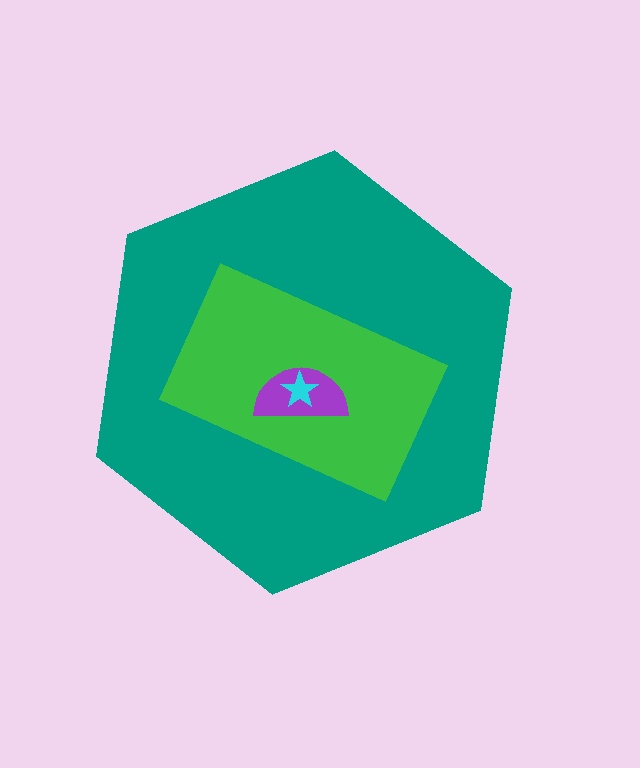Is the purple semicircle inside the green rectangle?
Yes.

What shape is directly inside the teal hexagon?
The green rectangle.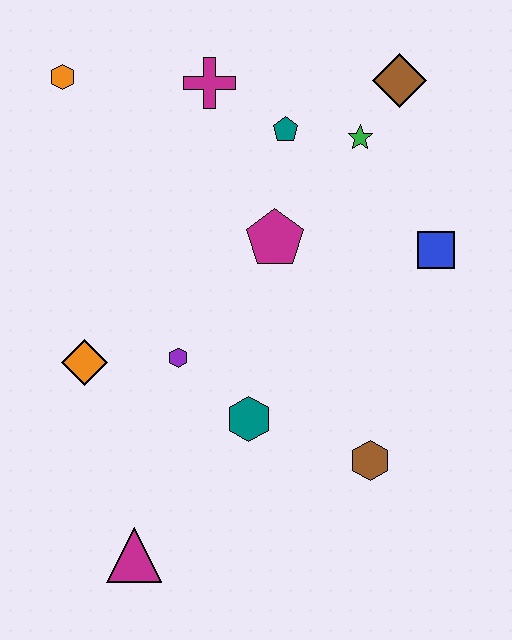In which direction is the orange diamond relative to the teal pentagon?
The orange diamond is below the teal pentagon.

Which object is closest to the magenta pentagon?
The teal pentagon is closest to the magenta pentagon.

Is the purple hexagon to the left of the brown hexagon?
Yes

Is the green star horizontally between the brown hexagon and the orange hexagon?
Yes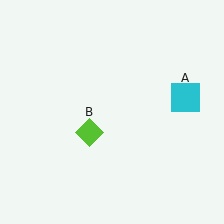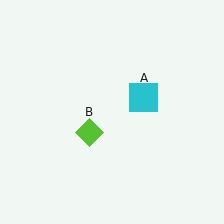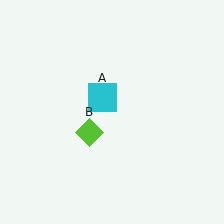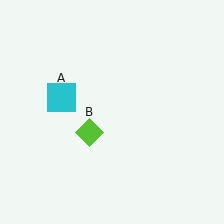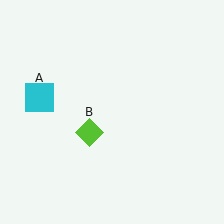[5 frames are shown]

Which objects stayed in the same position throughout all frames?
Lime diamond (object B) remained stationary.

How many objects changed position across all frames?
1 object changed position: cyan square (object A).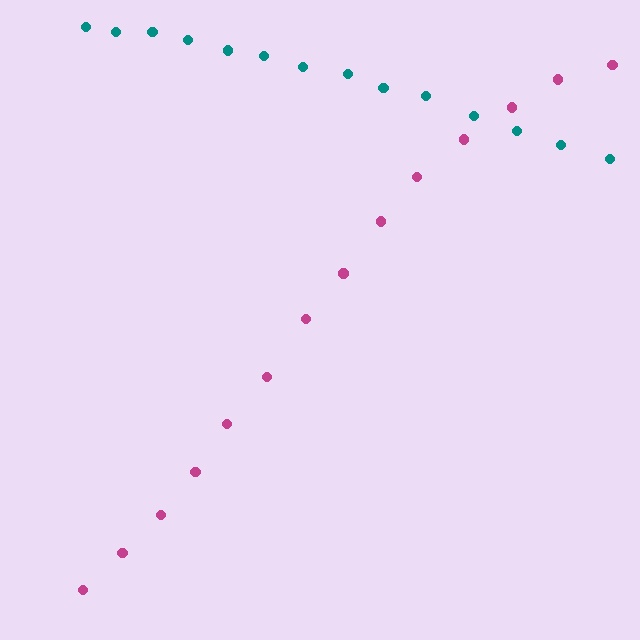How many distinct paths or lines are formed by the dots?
There are 2 distinct paths.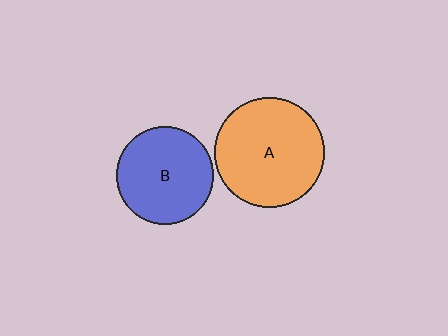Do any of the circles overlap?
No, none of the circles overlap.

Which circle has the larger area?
Circle A (orange).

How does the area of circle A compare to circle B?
Approximately 1.3 times.